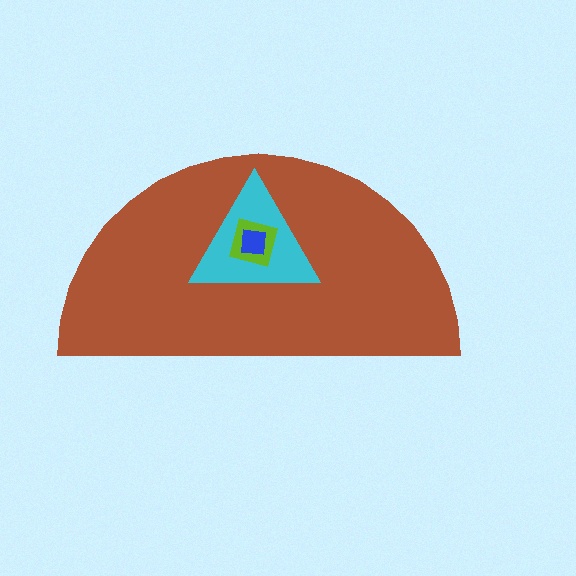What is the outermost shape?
The brown semicircle.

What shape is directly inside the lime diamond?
The blue square.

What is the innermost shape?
The blue square.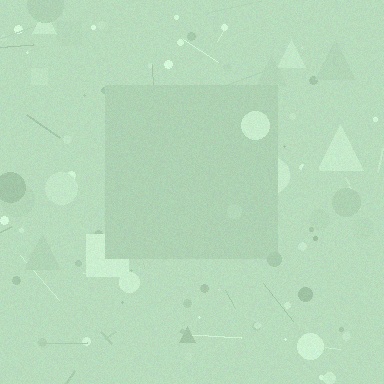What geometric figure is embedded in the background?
A square is embedded in the background.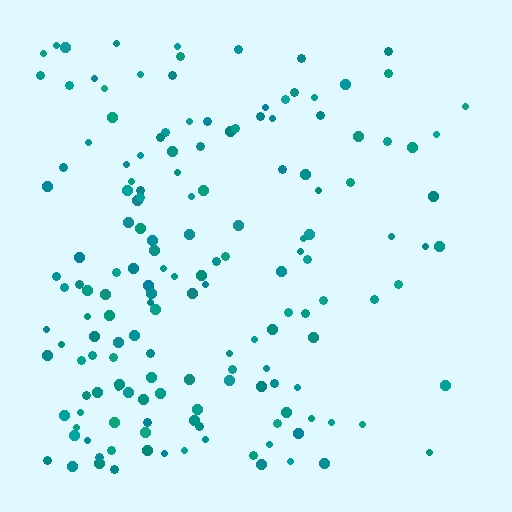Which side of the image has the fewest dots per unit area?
The right.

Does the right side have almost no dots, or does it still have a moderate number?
Still a moderate number, just noticeably fewer than the left.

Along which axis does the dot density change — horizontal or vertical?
Horizontal.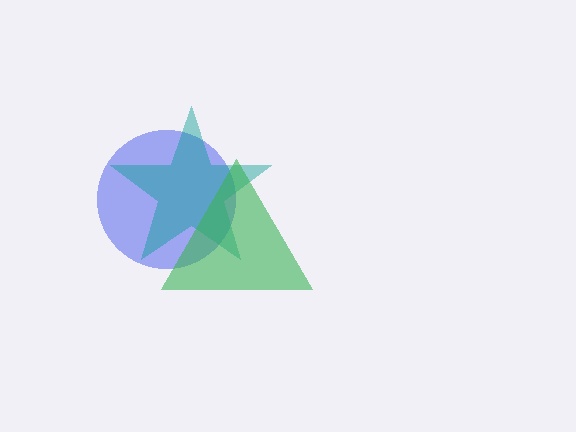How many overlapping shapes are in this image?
There are 3 overlapping shapes in the image.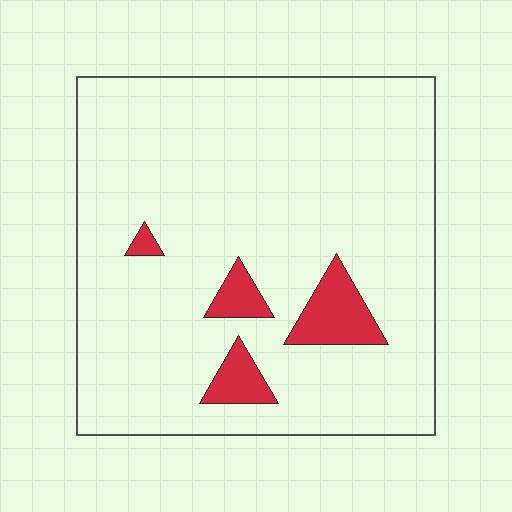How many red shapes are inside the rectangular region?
4.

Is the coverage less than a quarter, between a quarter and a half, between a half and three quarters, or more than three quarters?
Less than a quarter.